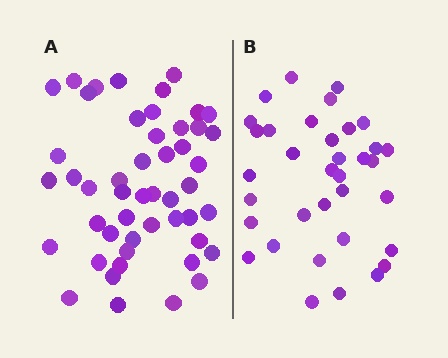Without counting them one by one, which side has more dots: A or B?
Region A (the left region) has more dots.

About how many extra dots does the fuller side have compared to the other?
Region A has approximately 15 more dots than region B.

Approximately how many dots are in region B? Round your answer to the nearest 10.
About 40 dots. (The exact count is 35, which rounds to 40.)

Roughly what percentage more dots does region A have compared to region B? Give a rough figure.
About 40% more.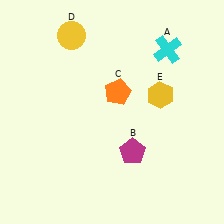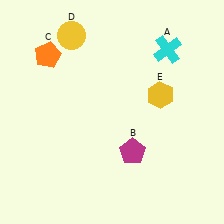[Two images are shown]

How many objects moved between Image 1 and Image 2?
1 object moved between the two images.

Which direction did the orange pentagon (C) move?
The orange pentagon (C) moved left.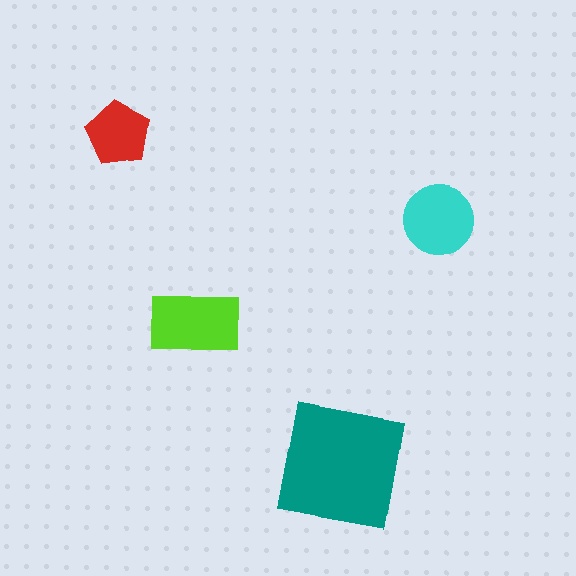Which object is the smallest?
The red pentagon.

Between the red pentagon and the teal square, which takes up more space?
The teal square.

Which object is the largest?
The teal square.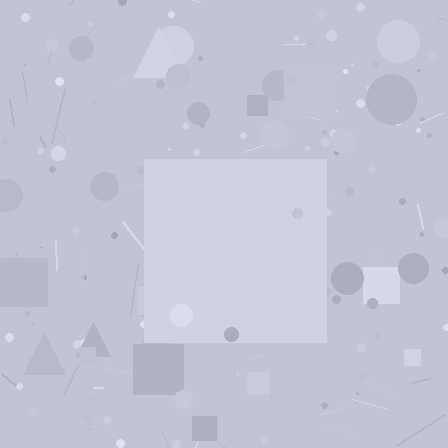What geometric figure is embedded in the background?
A square is embedded in the background.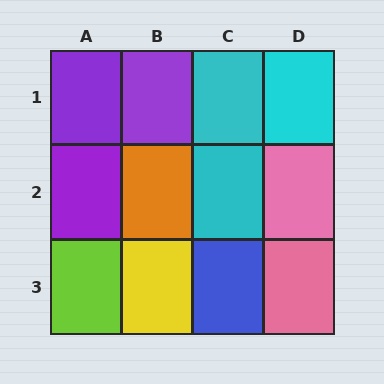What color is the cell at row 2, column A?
Purple.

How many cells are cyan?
3 cells are cyan.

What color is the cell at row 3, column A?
Lime.